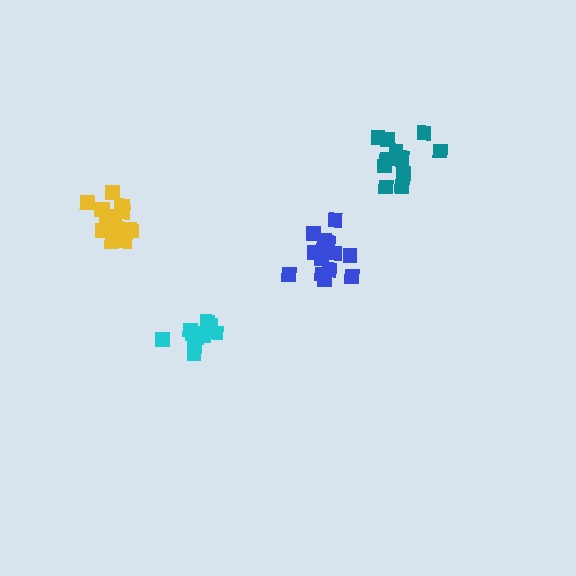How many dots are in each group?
Group 1: 10 dots, Group 2: 14 dots, Group 3: 13 dots, Group 4: 14 dots (51 total).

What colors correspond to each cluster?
The clusters are colored: cyan, blue, teal, yellow.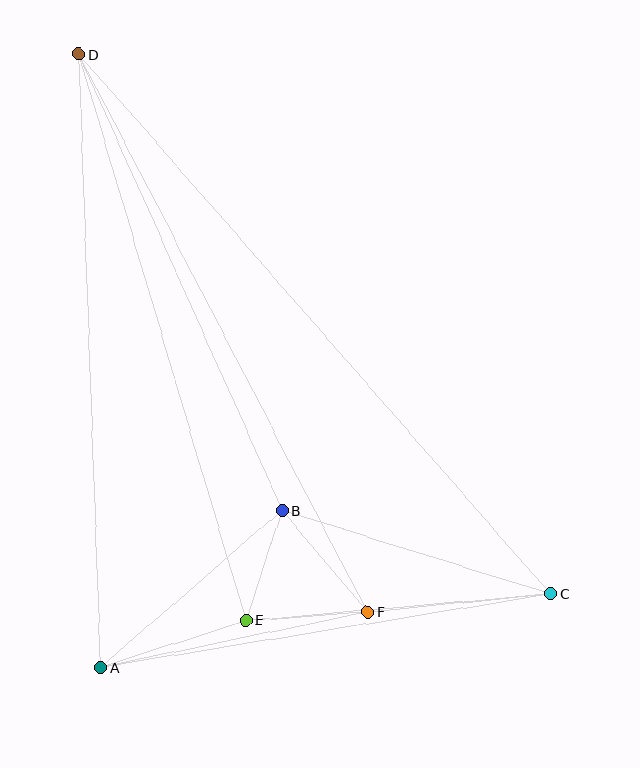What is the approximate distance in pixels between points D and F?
The distance between D and F is approximately 628 pixels.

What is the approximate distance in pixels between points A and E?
The distance between A and E is approximately 152 pixels.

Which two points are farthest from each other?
Points C and D are farthest from each other.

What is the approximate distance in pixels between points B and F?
The distance between B and F is approximately 133 pixels.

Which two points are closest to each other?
Points B and E are closest to each other.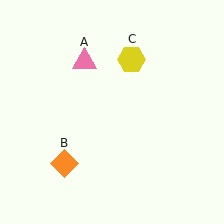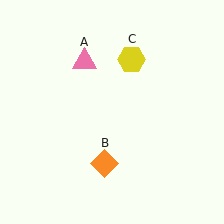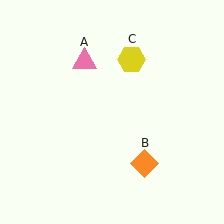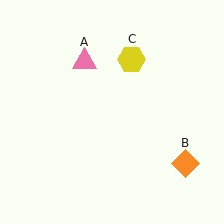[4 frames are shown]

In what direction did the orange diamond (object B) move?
The orange diamond (object B) moved right.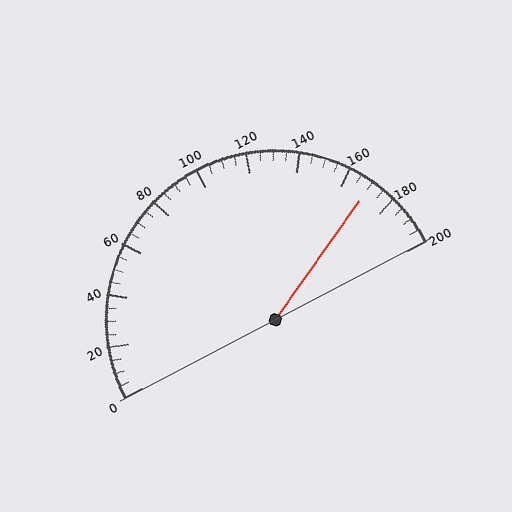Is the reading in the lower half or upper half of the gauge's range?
The reading is in the upper half of the range (0 to 200).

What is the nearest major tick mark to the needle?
The nearest major tick mark is 160.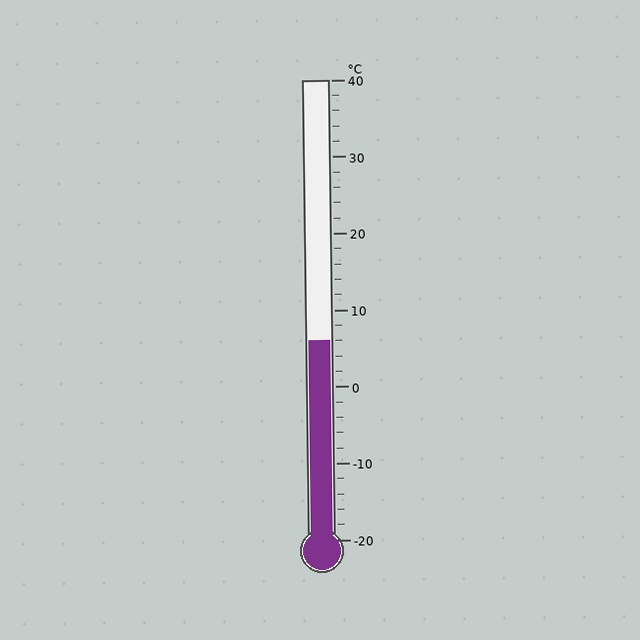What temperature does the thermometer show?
The thermometer shows approximately 6°C.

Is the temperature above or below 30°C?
The temperature is below 30°C.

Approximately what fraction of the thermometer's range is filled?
The thermometer is filled to approximately 45% of its range.